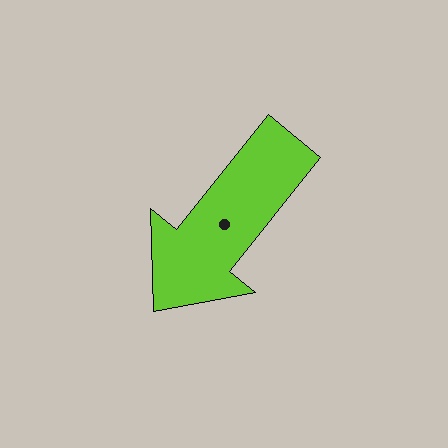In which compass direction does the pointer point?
Southwest.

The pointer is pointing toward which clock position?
Roughly 7 o'clock.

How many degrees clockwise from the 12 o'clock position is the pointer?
Approximately 219 degrees.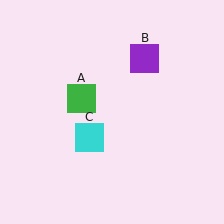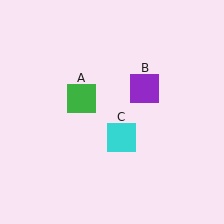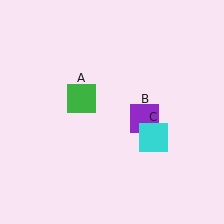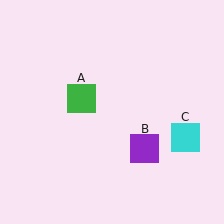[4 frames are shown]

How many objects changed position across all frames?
2 objects changed position: purple square (object B), cyan square (object C).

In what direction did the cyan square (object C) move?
The cyan square (object C) moved right.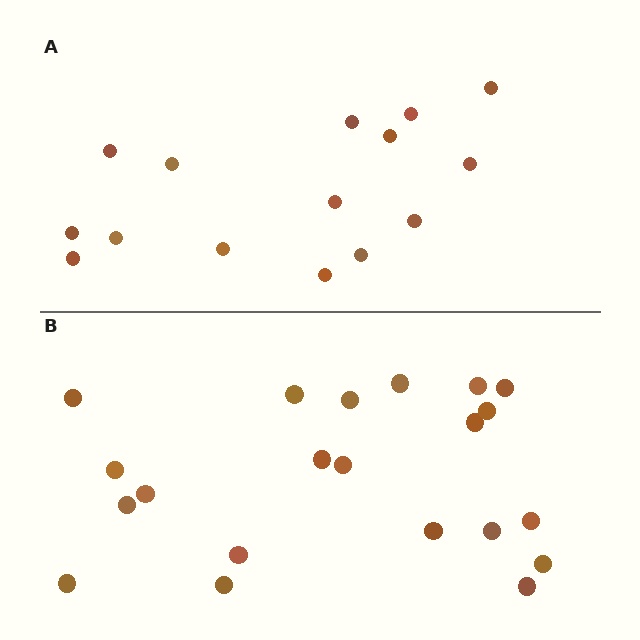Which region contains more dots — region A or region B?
Region B (the bottom region) has more dots.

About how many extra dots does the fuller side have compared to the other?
Region B has about 6 more dots than region A.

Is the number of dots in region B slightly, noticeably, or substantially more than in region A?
Region B has noticeably more, but not dramatically so. The ratio is roughly 1.4 to 1.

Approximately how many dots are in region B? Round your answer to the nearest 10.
About 20 dots. (The exact count is 21, which rounds to 20.)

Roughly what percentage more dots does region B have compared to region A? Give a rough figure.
About 40% more.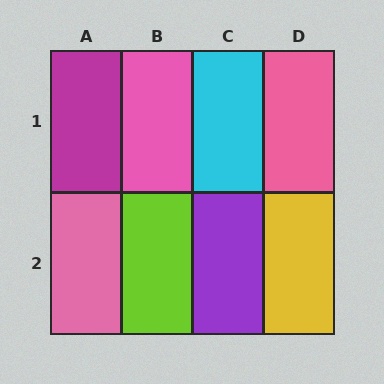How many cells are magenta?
1 cell is magenta.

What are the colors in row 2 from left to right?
Pink, lime, purple, yellow.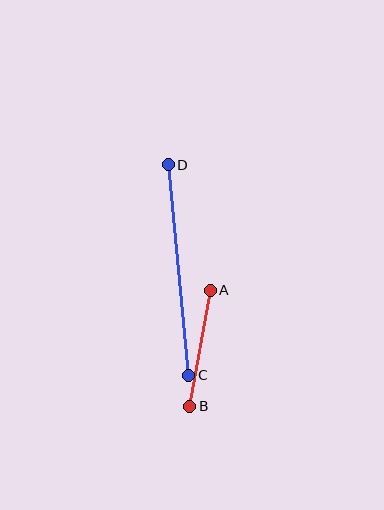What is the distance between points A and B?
The distance is approximately 118 pixels.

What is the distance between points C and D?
The distance is approximately 212 pixels.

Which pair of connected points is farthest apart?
Points C and D are farthest apart.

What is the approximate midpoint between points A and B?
The midpoint is at approximately (200, 348) pixels.